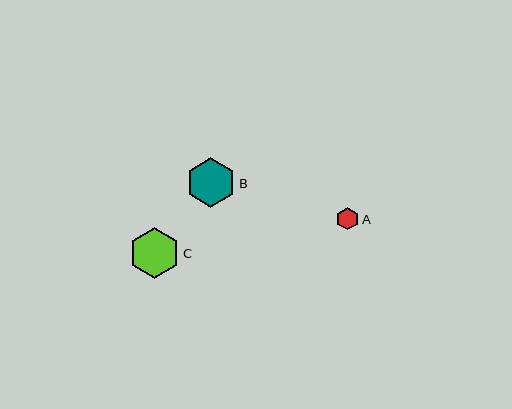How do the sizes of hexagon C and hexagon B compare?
Hexagon C and hexagon B are approximately the same size.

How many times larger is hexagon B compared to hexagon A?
Hexagon B is approximately 2.2 times the size of hexagon A.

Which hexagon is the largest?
Hexagon C is the largest with a size of approximately 52 pixels.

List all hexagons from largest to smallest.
From largest to smallest: C, B, A.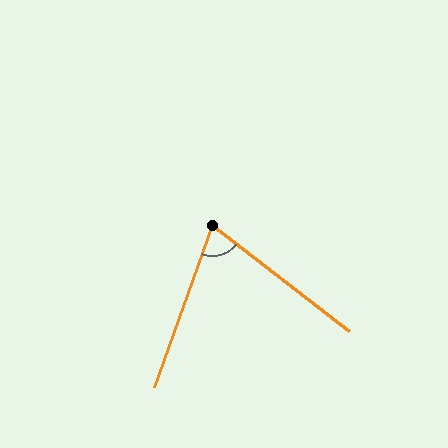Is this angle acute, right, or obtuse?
It is acute.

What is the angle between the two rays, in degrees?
Approximately 72 degrees.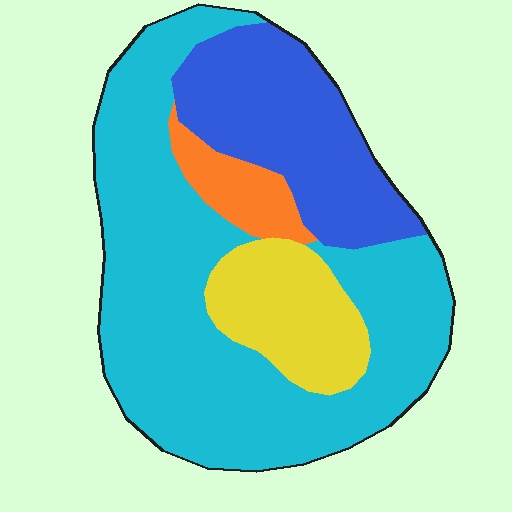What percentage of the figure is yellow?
Yellow takes up about one eighth (1/8) of the figure.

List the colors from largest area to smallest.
From largest to smallest: cyan, blue, yellow, orange.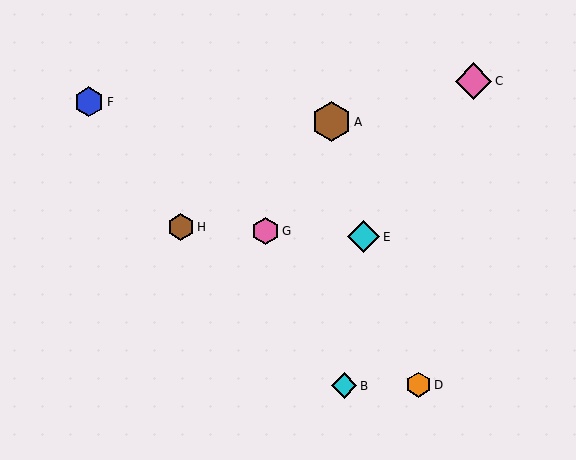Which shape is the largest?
The brown hexagon (labeled A) is the largest.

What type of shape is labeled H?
Shape H is a brown hexagon.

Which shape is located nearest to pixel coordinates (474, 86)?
The pink diamond (labeled C) at (474, 81) is nearest to that location.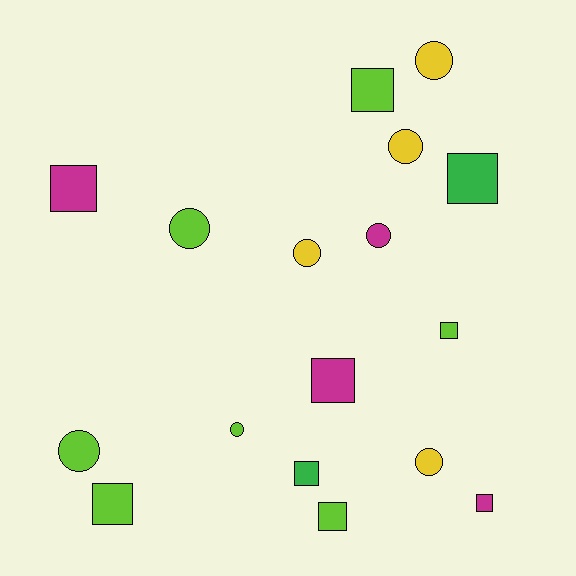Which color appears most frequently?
Lime, with 7 objects.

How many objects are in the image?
There are 17 objects.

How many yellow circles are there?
There are 4 yellow circles.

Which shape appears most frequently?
Square, with 9 objects.